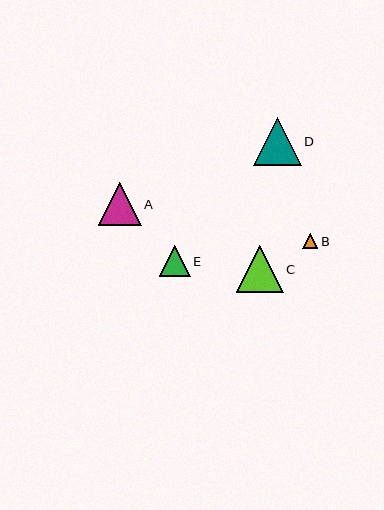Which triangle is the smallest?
Triangle B is the smallest with a size of approximately 15 pixels.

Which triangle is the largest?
Triangle D is the largest with a size of approximately 47 pixels.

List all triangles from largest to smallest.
From largest to smallest: D, C, A, E, B.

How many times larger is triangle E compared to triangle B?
Triangle E is approximately 2.0 times the size of triangle B.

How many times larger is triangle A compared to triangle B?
Triangle A is approximately 2.8 times the size of triangle B.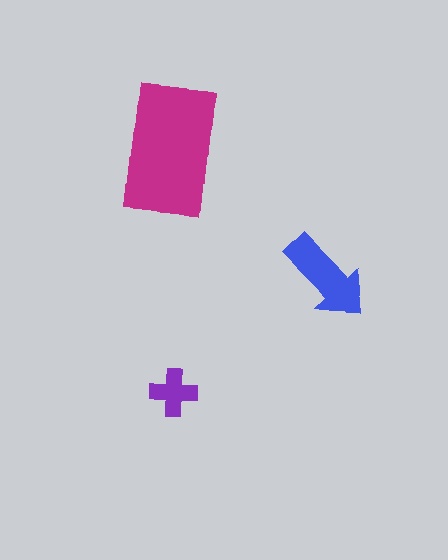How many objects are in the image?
There are 3 objects in the image.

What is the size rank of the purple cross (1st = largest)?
3rd.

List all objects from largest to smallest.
The magenta rectangle, the blue arrow, the purple cross.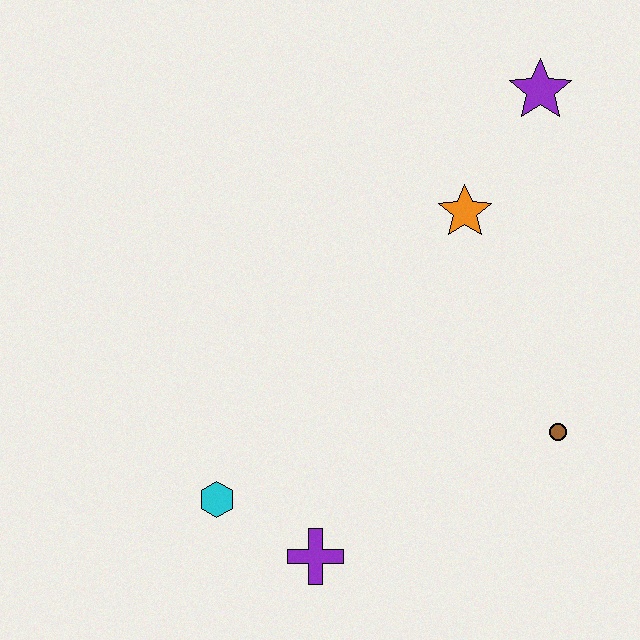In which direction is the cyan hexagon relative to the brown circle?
The cyan hexagon is to the left of the brown circle.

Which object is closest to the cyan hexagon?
The purple cross is closest to the cyan hexagon.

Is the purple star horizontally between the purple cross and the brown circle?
Yes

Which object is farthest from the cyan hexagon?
The purple star is farthest from the cyan hexagon.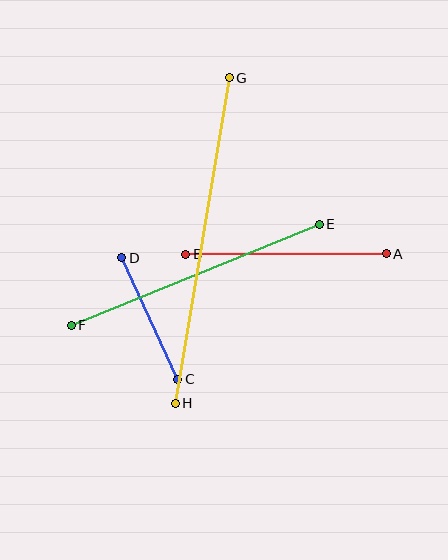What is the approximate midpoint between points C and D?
The midpoint is at approximately (150, 319) pixels.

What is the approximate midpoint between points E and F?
The midpoint is at approximately (195, 275) pixels.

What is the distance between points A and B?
The distance is approximately 201 pixels.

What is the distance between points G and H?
The distance is approximately 330 pixels.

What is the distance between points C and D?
The distance is approximately 134 pixels.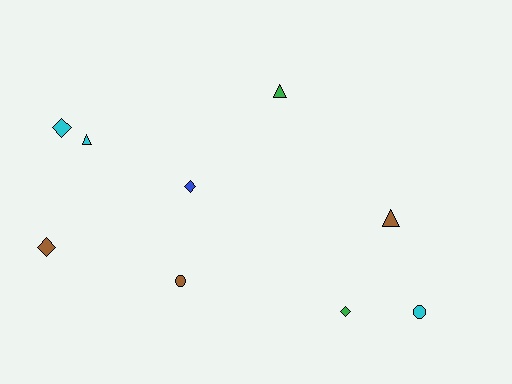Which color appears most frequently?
Brown, with 3 objects.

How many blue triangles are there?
There are no blue triangles.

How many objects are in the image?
There are 9 objects.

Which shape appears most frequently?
Diamond, with 4 objects.